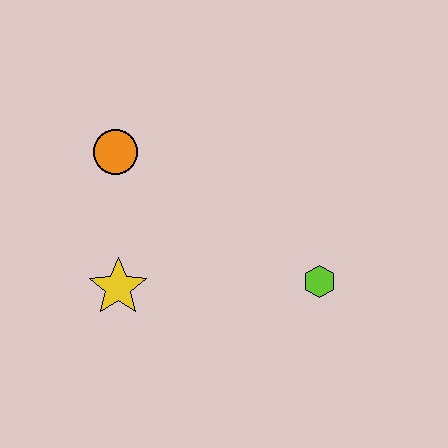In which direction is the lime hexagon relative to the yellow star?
The lime hexagon is to the right of the yellow star.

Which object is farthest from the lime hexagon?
The orange circle is farthest from the lime hexagon.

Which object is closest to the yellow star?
The orange circle is closest to the yellow star.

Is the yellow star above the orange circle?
No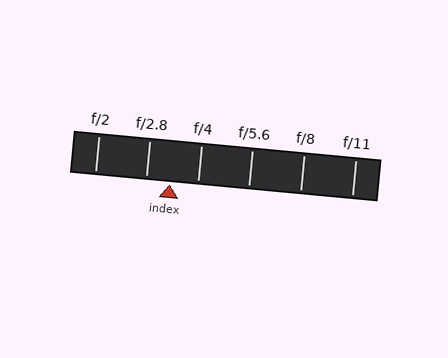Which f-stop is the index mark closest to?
The index mark is closest to f/2.8.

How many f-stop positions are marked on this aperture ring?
There are 6 f-stop positions marked.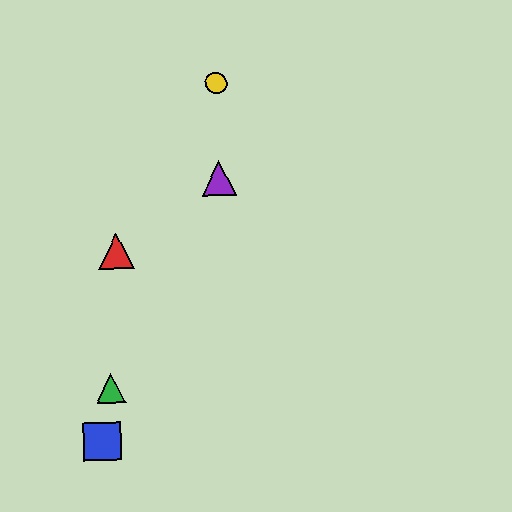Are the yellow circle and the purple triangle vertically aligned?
Yes, both are at x≈216.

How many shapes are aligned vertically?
2 shapes (the yellow circle, the purple triangle) are aligned vertically.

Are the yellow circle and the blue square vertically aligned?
No, the yellow circle is at x≈216 and the blue square is at x≈102.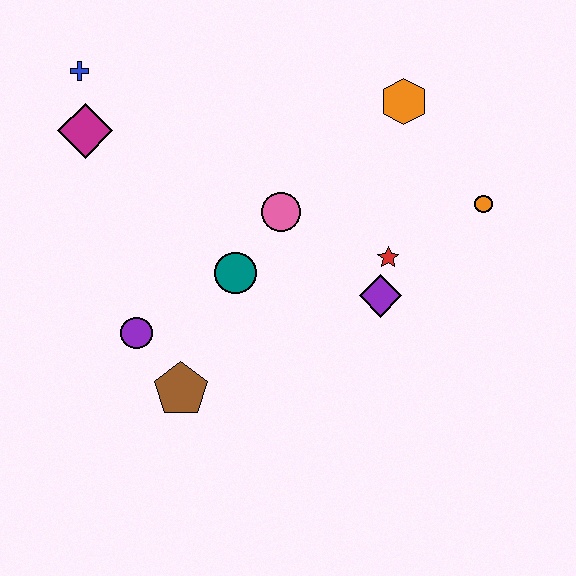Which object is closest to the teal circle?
The pink circle is closest to the teal circle.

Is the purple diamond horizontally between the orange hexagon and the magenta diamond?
Yes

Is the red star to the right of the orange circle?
No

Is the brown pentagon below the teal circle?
Yes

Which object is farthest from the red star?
The blue cross is farthest from the red star.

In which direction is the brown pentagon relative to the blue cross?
The brown pentagon is below the blue cross.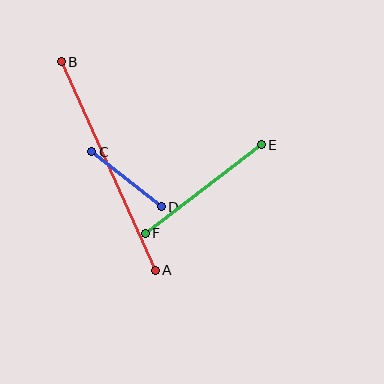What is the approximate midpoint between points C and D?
The midpoint is at approximately (127, 179) pixels.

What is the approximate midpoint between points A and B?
The midpoint is at approximately (108, 166) pixels.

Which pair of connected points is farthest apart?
Points A and B are farthest apart.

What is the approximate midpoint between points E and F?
The midpoint is at approximately (203, 189) pixels.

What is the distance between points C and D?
The distance is approximately 89 pixels.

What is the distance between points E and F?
The distance is approximately 146 pixels.